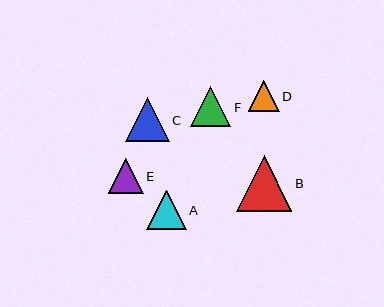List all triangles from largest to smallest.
From largest to smallest: B, C, F, A, E, D.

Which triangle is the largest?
Triangle B is the largest with a size of approximately 56 pixels.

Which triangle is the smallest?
Triangle D is the smallest with a size of approximately 31 pixels.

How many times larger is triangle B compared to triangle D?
Triangle B is approximately 1.8 times the size of triangle D.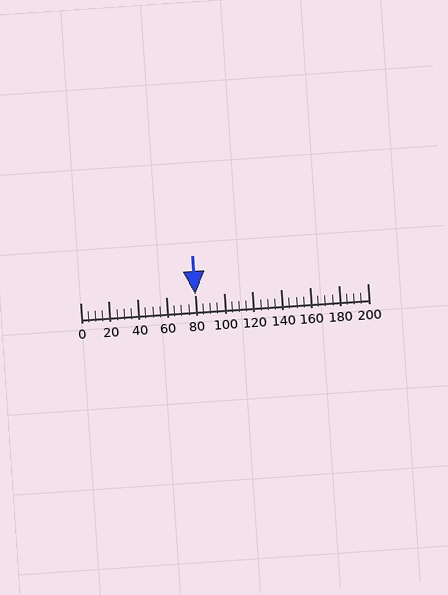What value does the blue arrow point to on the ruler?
The blue arrow points to approximately 80.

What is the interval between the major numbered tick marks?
The major tick marks are spaced 20 units apart.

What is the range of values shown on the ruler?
The ruler shows values from 0 to 200.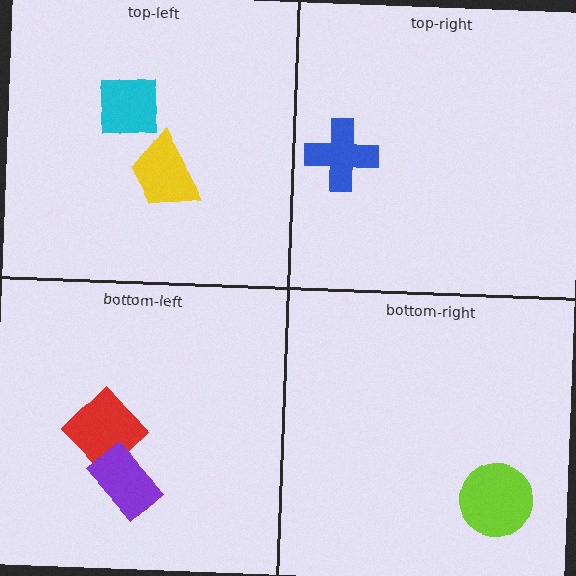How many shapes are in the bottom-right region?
1.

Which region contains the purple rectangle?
The bottom-left region.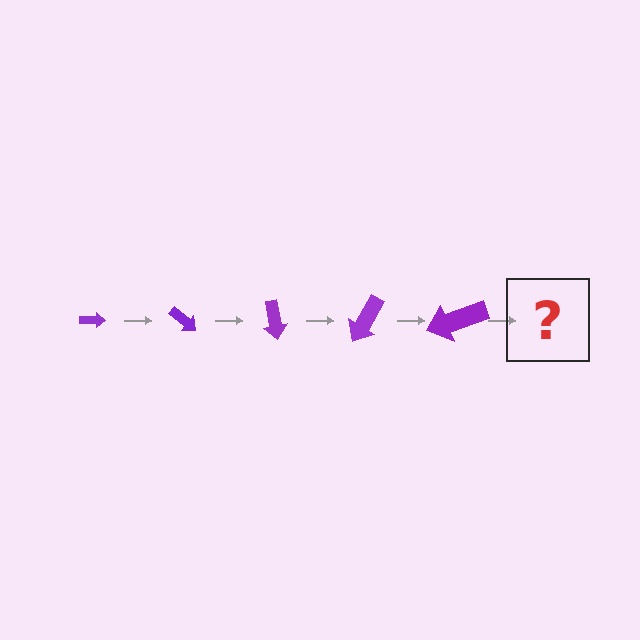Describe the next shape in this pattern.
It should be an arrow, larger than the previous one and rotated 200 degrees from the start.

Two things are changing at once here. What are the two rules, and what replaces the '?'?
The two rules are that the arrow grows larger each step and it rotates 40 degrees each step. The '?' should be an arrow, larger than the previous one and rotated 200 degrees from the start.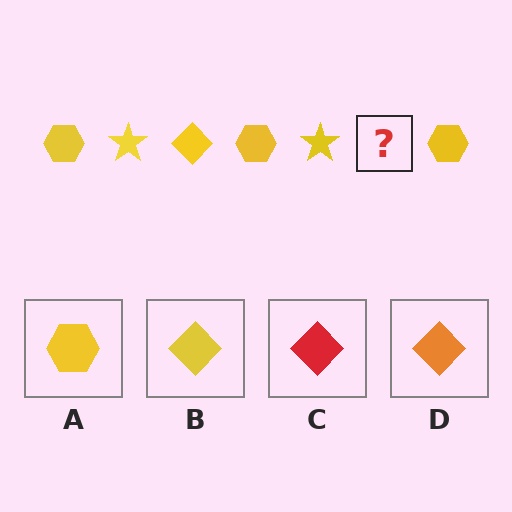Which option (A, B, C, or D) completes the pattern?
B.